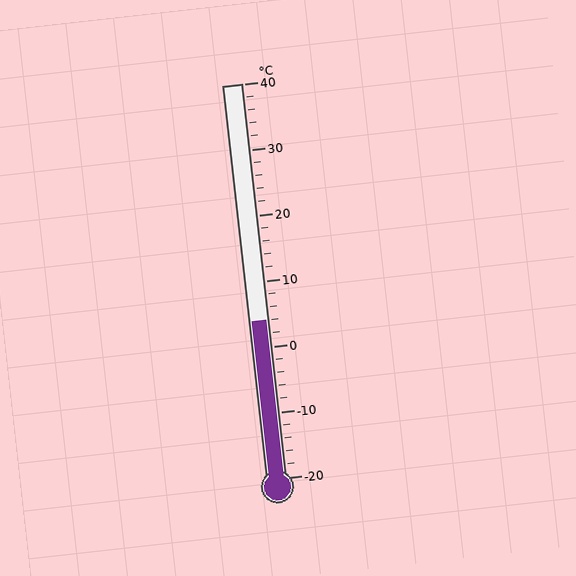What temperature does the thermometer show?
The thermometer shows approximately 4°C.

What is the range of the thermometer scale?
The thermometer scale ranges from -20°C to 40°C.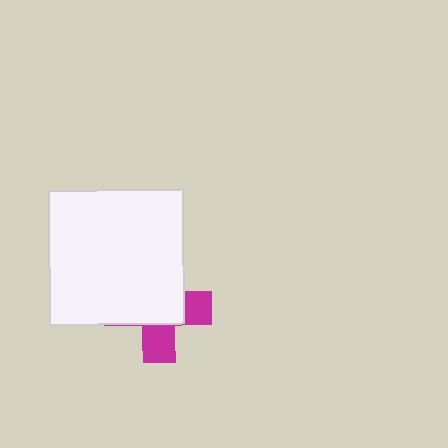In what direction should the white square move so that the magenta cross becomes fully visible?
The white square should move toward the upper-left. That is the shortest direction to clear the overlap and leave the magenta cross fully visible.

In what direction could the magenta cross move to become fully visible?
The magenta cross could move toward the lower-right. That would shift it out from behind the white square entirely.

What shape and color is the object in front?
The object in front is a white square.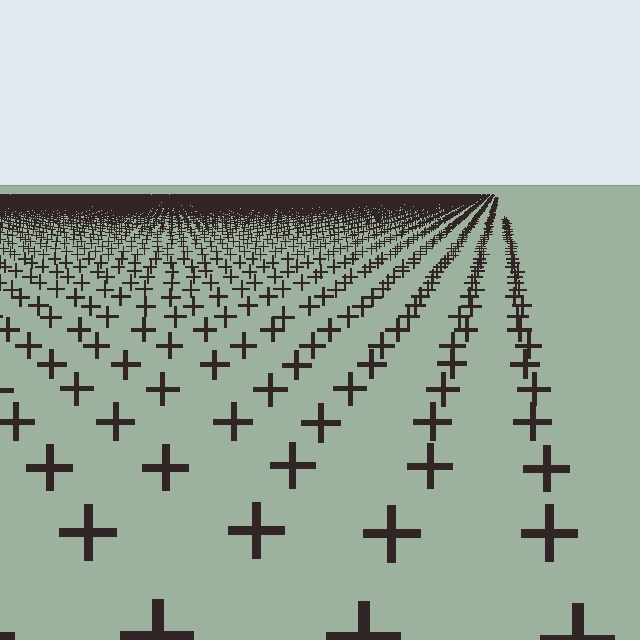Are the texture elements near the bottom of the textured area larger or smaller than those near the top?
Larger. Near the bottom, elements are closer to the viewer and appear at a bigger on-screen size.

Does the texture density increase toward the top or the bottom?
Density increases toward the top.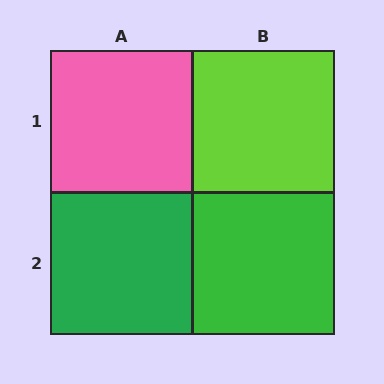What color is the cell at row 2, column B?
Green.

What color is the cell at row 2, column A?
Green.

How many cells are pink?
1 cell is pink.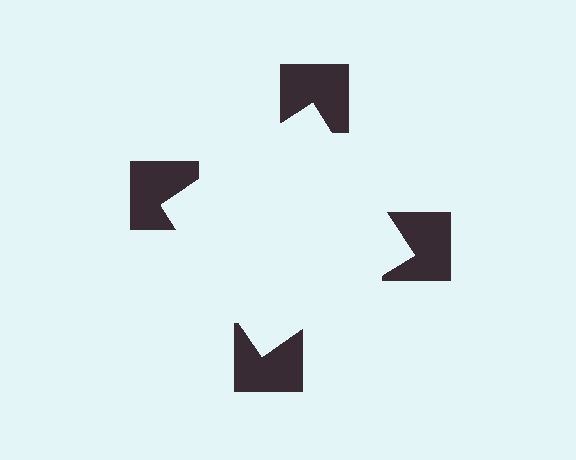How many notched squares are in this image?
There are 4 — one at each vertex of the illusory square.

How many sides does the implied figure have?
4 sides.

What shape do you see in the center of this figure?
An illusory square — its edges are inferred from the aligned wedge cuts in the notched squares, not physically drawn.